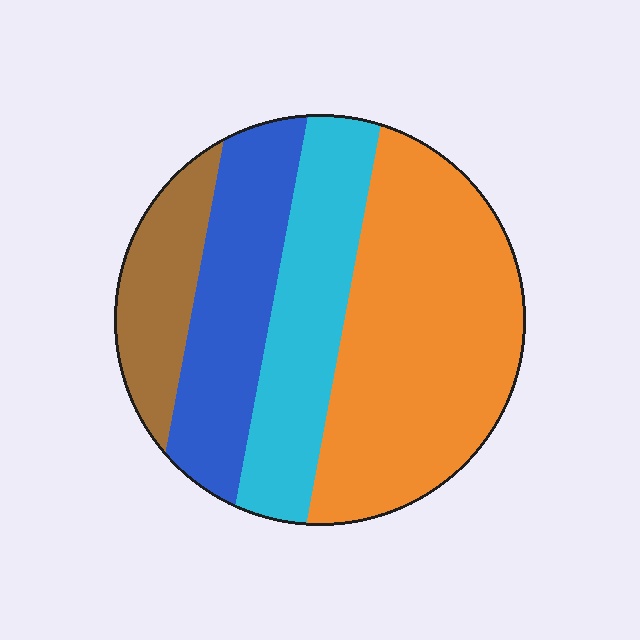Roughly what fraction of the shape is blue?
Blue takes up about one fifth (1/5) of the shape.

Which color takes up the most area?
Orange, at roughly 45%.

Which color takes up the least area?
Brown, at roughly 15%.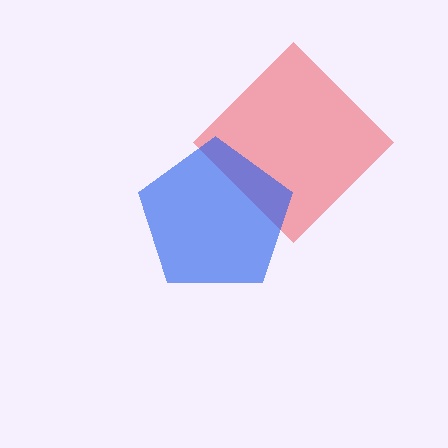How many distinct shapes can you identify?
There are 2 distinct shapes: a red diamond, a blue pentagon.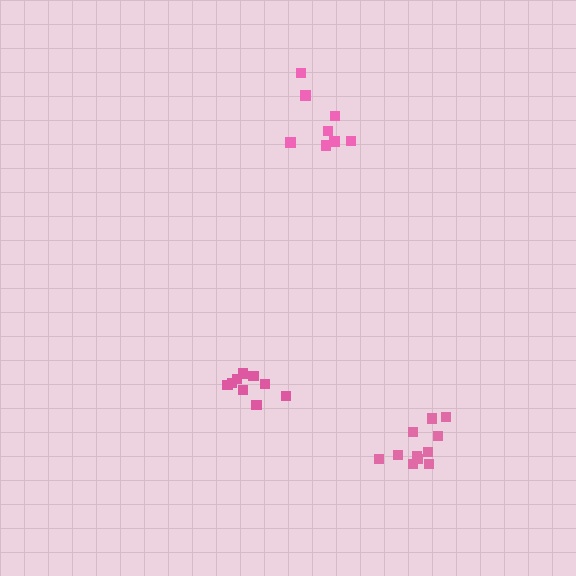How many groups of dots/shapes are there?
There are 3 groups.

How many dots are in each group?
Group 1: 9 dots, Group 2: 8 dots, Group 3: 11 dots (28 total).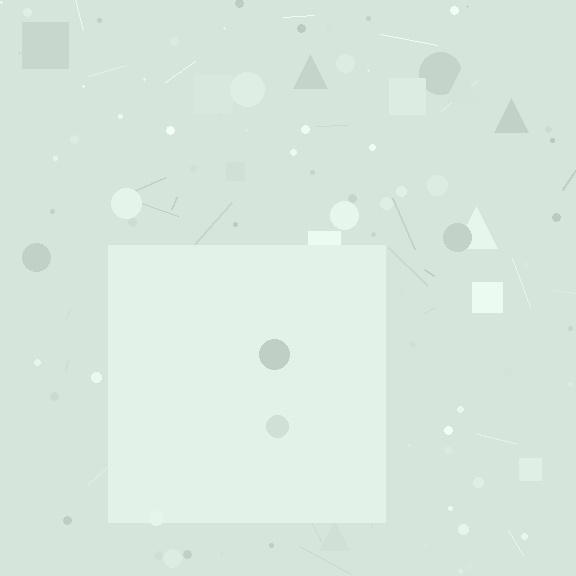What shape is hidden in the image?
A square is hidden in the image.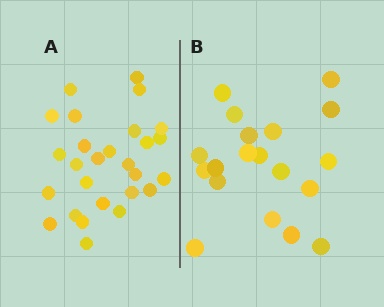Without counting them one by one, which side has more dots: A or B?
Region A (the left region) has more dots.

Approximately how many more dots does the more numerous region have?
Region A has roughly 8 or so more dots than region B.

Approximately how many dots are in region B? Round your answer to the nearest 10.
About 20 dots. (The exact count is 19, which rounds to 20.)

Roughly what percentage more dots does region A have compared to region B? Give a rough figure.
About 40% more.